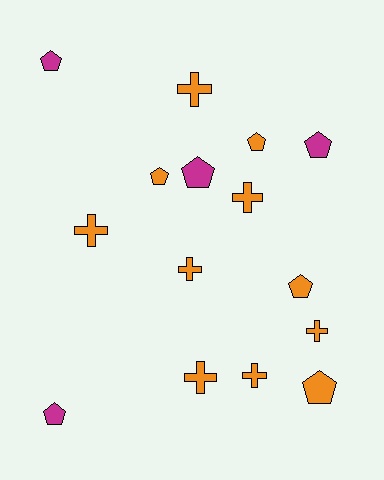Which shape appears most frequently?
Pentagon, with 8 objects.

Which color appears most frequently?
Orange, with 11 objects.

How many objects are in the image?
There are 15 objects.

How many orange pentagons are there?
There are 4 orange pentagons.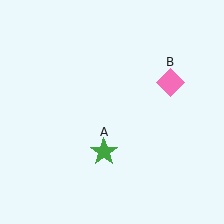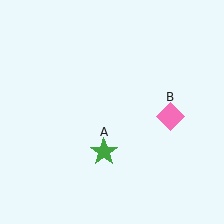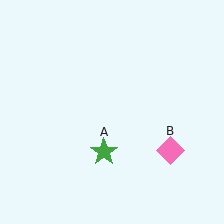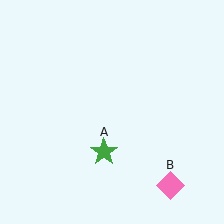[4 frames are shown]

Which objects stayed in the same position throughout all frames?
Green star (object A) remained stationary.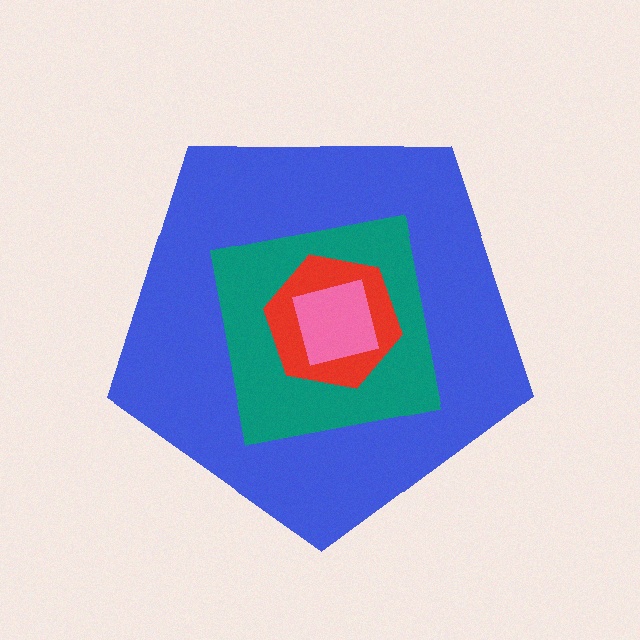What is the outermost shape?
The blue pentagon.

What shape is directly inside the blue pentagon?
The teal square.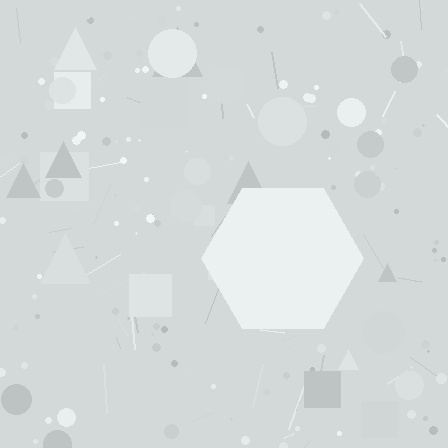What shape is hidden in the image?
A hexagon is hidden in the image.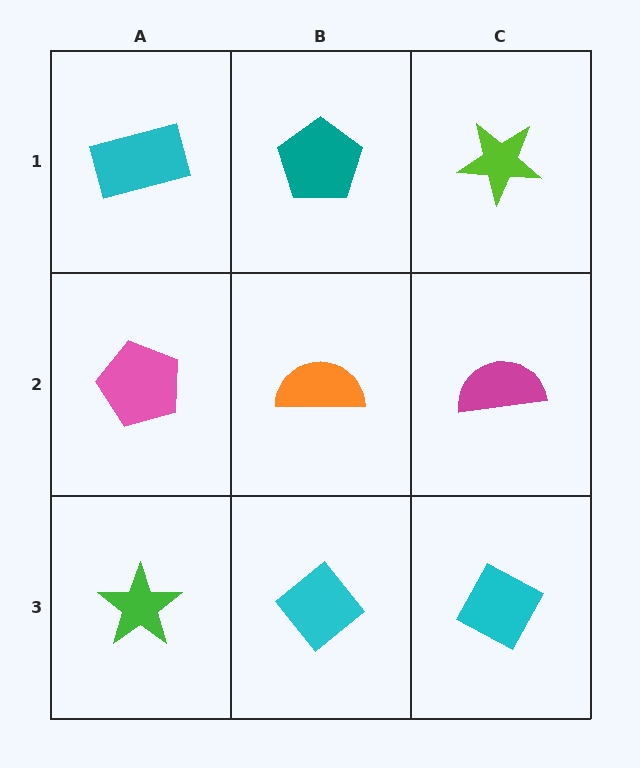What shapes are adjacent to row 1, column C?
A magenta semicircle (row 2, column C), a teal pentagon (row 1, column B).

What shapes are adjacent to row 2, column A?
A cyan rectangle (row 1, column A), a green star (row 3, column A), an orange semicircle (row 2, column B).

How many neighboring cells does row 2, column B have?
4.